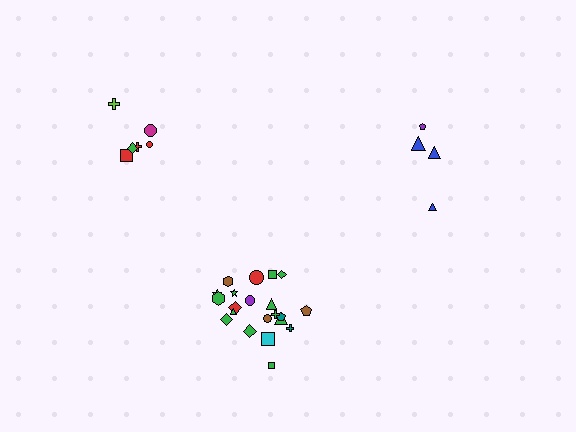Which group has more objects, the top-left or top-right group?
The top-left group.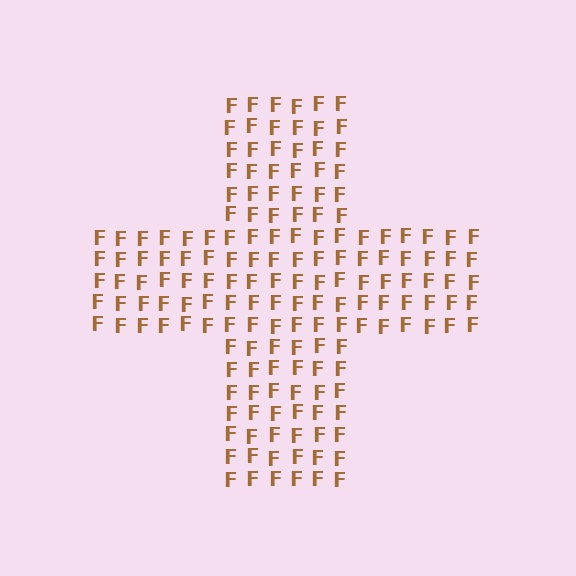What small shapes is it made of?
It is made of small letter F's.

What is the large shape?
The large shape is a cross.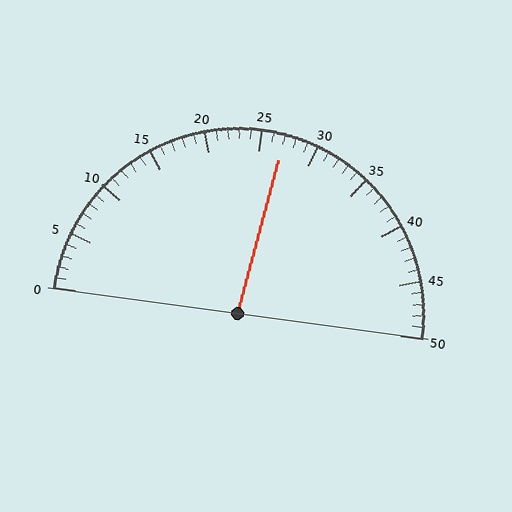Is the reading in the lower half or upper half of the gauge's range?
The reading is in the upper half of the range (0 to 50).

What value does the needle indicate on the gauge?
The needle indicates approximately 27.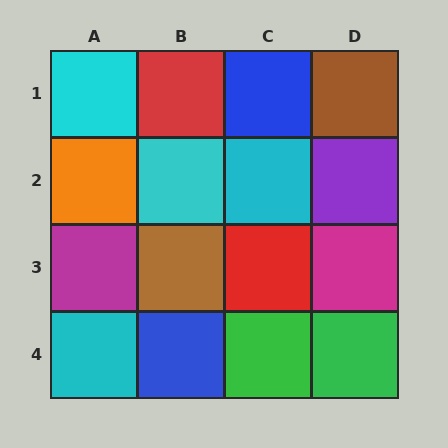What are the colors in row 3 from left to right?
Magenta, brown, red, magenta.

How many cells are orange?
1 cell is orange.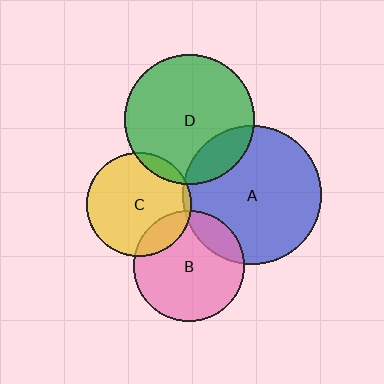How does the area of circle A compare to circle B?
Approximately 1.6 times.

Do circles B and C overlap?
Yes.